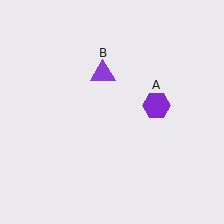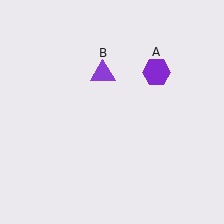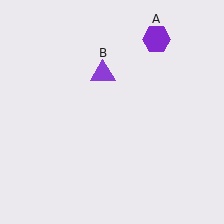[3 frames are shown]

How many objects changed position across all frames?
1 object changed position: purple hexagon (object A).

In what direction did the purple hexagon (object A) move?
The purple hexagon (object A) moved up.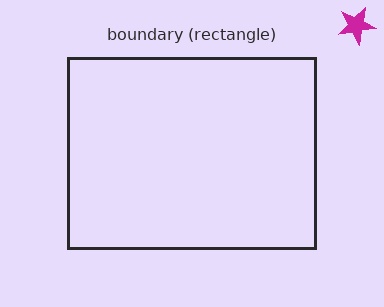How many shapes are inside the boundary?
0 inside, 1 outside.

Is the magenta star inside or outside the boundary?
Outside.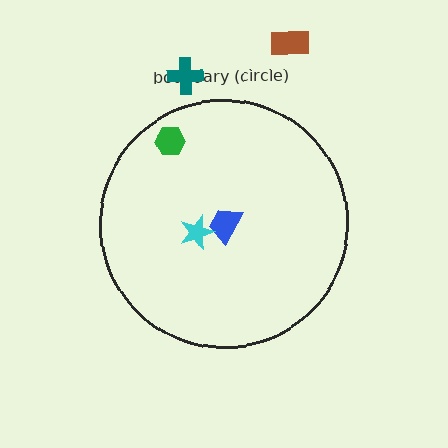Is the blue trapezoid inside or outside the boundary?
Inside.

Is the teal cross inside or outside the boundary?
Outside.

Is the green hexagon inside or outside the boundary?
Inside.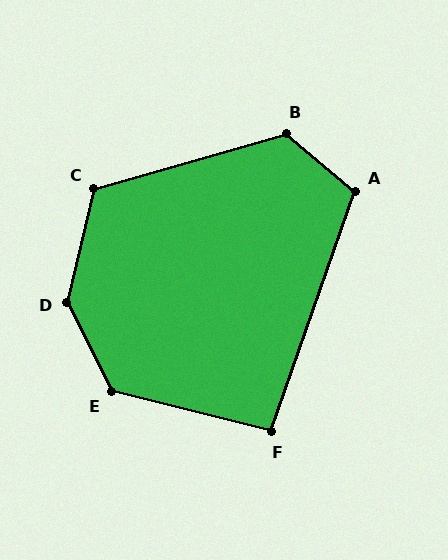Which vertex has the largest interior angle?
D, at approximately 140 degrees.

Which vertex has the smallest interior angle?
F, at approximately 95 degrees.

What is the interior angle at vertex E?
Approximately 130 degrees (obtuse).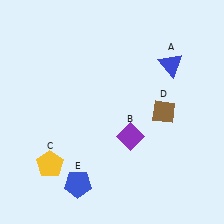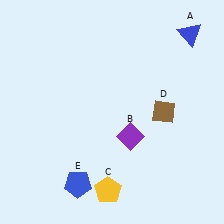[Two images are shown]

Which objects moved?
The objects that moved are: the blue triangle (A), the yellow pentagon (C).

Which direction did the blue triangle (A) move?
The blue triangle (A) moved up.